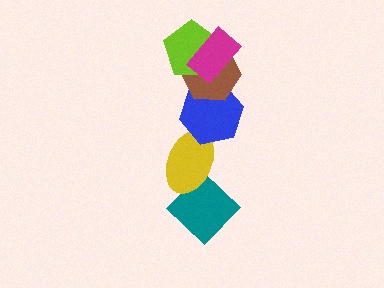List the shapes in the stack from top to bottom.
From top to bottom: the magenta rectangle, the lime pentagon, the brown hexagon, the blue hexagon, the yellow ellipse, the teal diamond.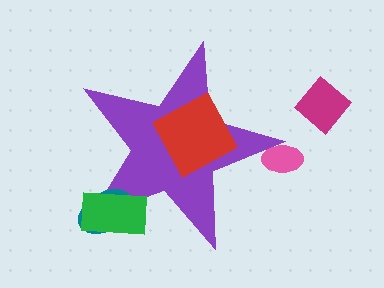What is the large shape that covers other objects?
A purple star.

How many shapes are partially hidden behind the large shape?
1 shape is partially hidden.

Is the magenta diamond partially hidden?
No, the magenta diamond is fully visible.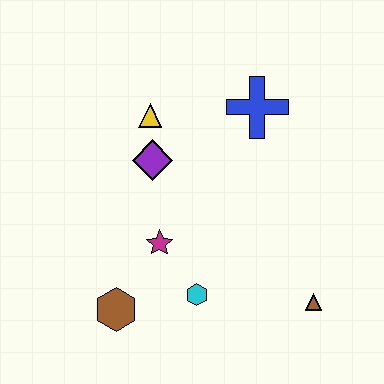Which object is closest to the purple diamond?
The yellow triangle is closest to the purple diamond.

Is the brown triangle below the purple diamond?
Yes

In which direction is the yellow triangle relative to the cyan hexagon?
The yellow triangle is above the cyan hexagon.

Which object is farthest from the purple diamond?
The brown triangle is farthest from the purple diamond.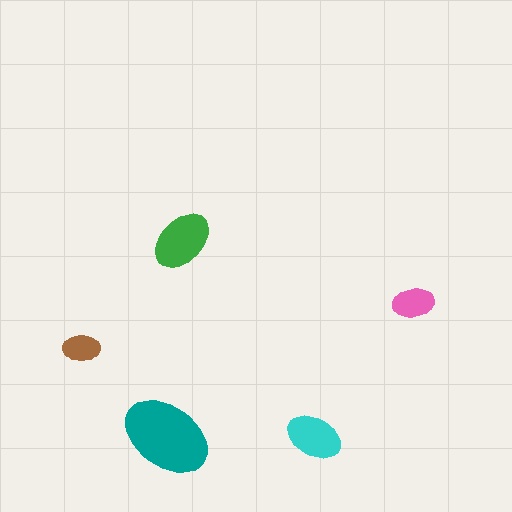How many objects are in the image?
There are 5 objects in the image.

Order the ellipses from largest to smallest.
the teal one, the green one, the cyan one, the pink one, the brown one.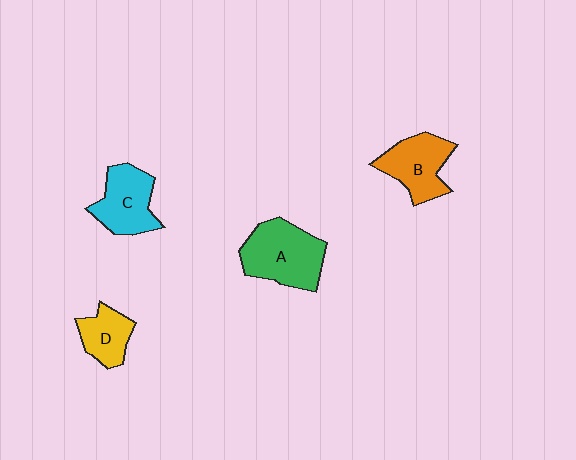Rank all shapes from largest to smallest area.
From largest to smallest: A (green), C (cyan), B (orange), D (yellow).